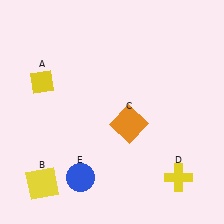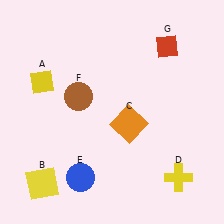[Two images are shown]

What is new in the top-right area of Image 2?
A red diamond (G) was added in the top-right area of Image 2.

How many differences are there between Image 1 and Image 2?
There are 2 differences between the two images.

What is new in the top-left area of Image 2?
A brown circle (F) was added in the top-left area of Image 2.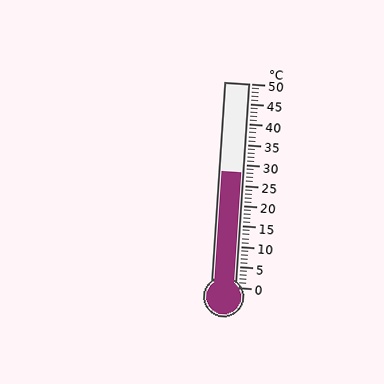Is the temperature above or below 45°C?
The temperature is below 45°C.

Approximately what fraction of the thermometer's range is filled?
The thermometer is filled to approximately 55% of its range.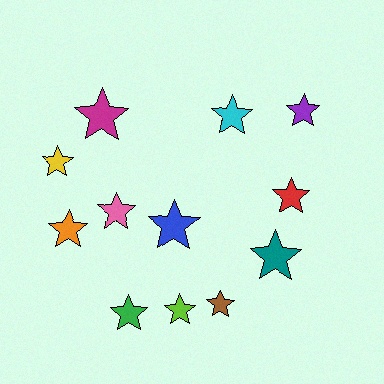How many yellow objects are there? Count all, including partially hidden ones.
There is 1 yellow object.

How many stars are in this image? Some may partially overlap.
There are 12 stars.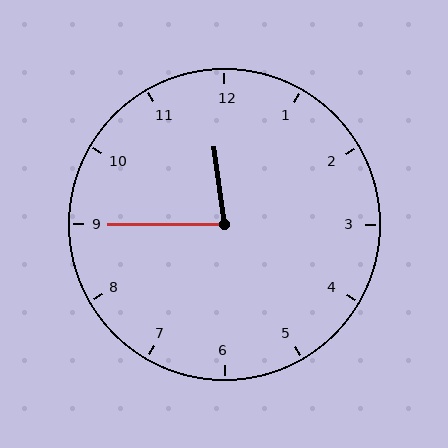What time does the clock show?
11:45.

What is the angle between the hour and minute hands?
Approximately 82 degrees.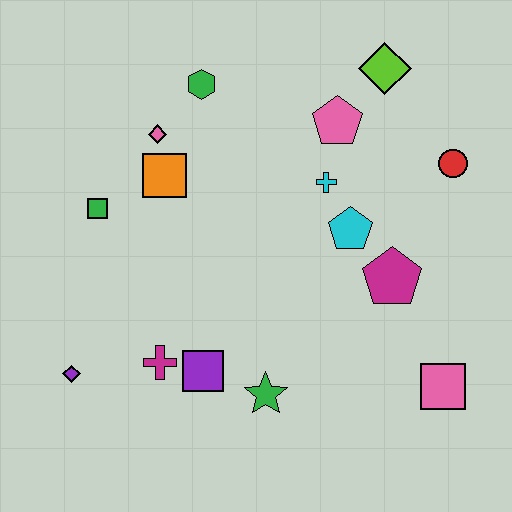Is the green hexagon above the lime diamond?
No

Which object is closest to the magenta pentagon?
The cyan pentagon is closest to the magenta pentagon.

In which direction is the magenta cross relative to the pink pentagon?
The magenta cross is below the pink pentagon.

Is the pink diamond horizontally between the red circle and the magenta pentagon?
No